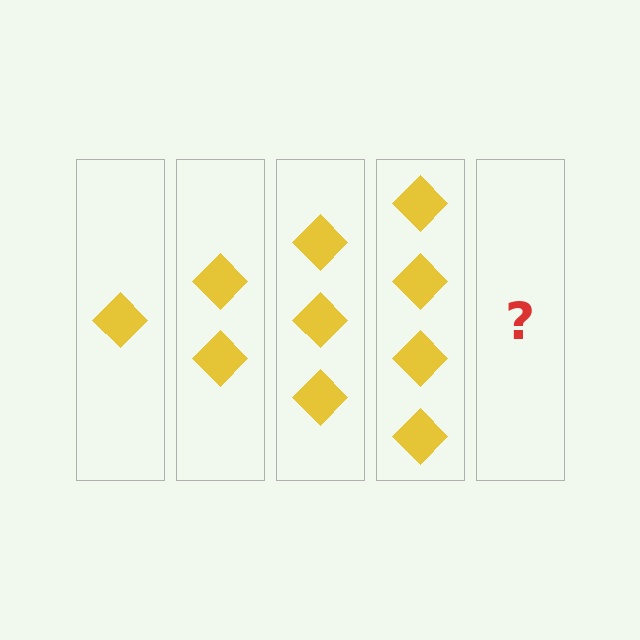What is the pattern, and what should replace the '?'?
The pattern is that each step adds one more diamond. The '?' should be 5 diamonds.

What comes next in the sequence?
The next element should be 5 diamonds.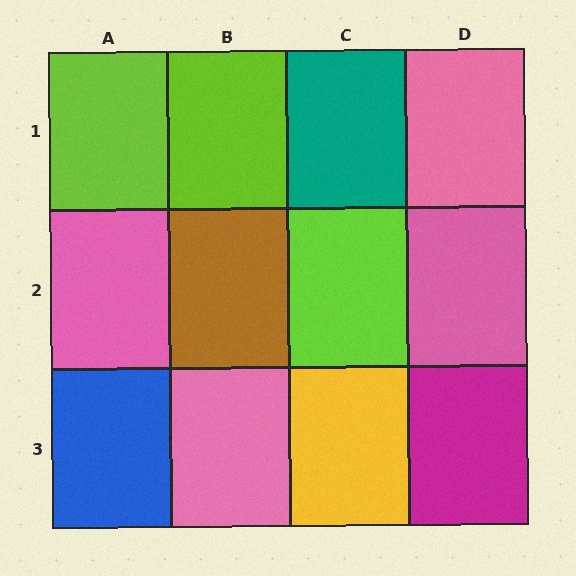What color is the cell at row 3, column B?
Pink.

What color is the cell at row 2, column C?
Lime.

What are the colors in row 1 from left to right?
Lime, lime, teal, pink.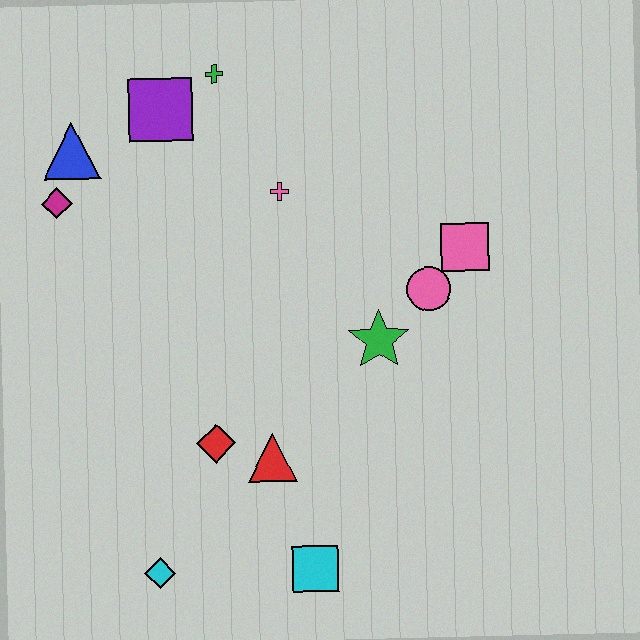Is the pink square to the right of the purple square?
Yes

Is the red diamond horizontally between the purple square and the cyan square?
Yes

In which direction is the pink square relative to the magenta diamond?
The pink square is to the right of the magenta diamond.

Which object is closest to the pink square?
The pink circle is closest to the pink square.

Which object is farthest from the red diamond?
The green cross is farthest from the red diamond.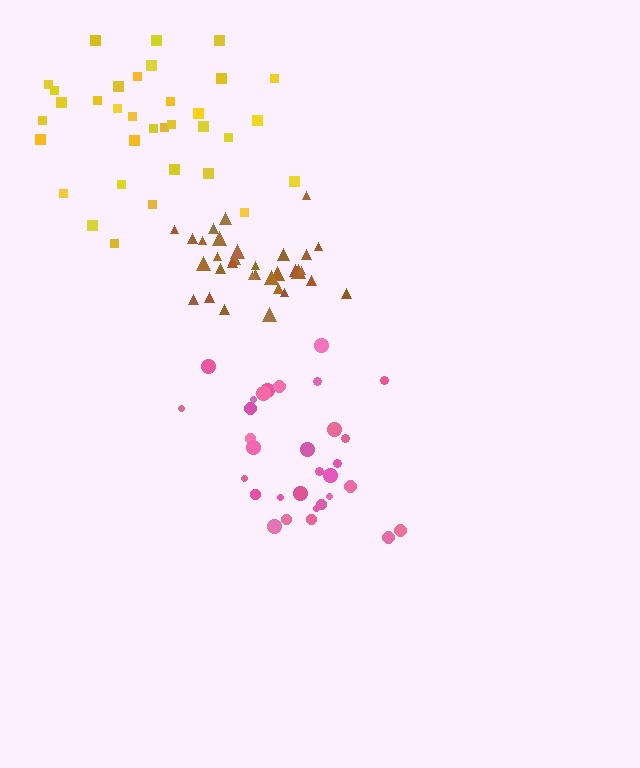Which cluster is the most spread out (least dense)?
Yellow.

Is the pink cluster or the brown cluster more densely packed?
Brown.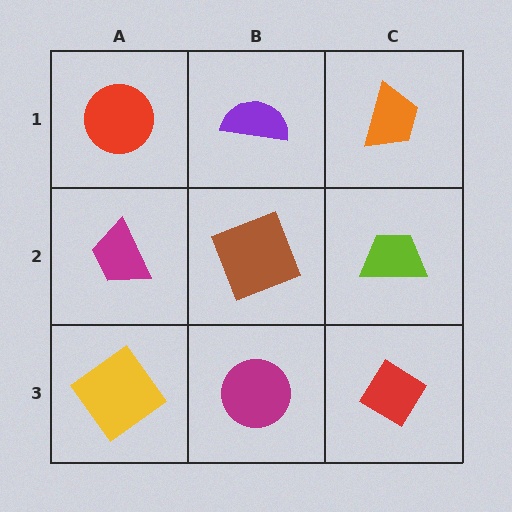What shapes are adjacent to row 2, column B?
A purple semicircle (row 1, column B), a magenta circle (row 3, column B), a magenta trapezoid (row 2, column A), a lime trapezoid (row 2, column C).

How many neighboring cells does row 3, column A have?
2.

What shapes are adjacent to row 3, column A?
A magenta trapezoid (row 2, column A), a magenta circle (row 3, column B).